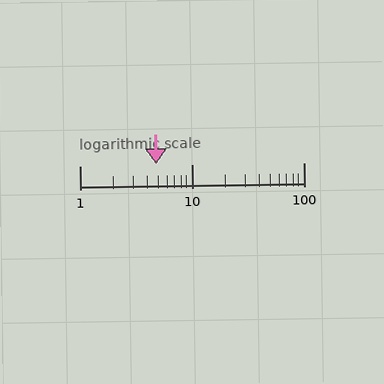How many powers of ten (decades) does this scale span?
The scale spans 2 decades, from 1 to 100.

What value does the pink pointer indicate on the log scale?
The pointer indicates approximately 4.8.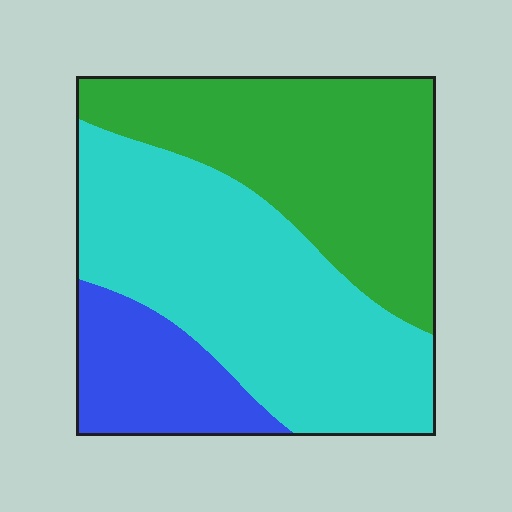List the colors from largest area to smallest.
From largest to smallest: cyan, green, blue.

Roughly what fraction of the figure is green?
Green takes up about three eighths (3/8) of the figure.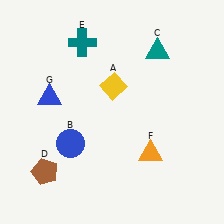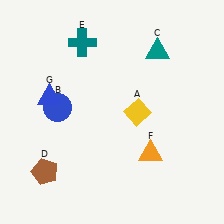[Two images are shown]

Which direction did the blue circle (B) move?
The blue circle (B) moved up.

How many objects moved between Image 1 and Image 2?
2 objects moved between the two images.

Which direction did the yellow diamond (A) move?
The yellow diamond (A) moved down.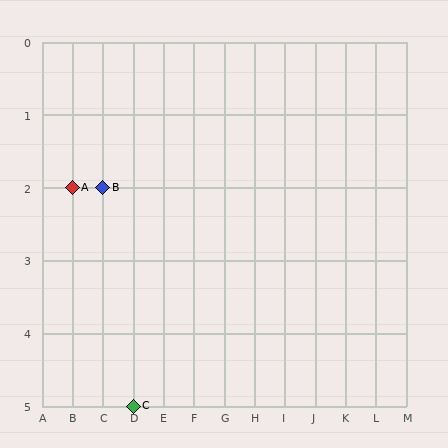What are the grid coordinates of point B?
Point B is at grid coordinates (C, 2).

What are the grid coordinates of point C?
Point C is at grid coordinates (D, 5).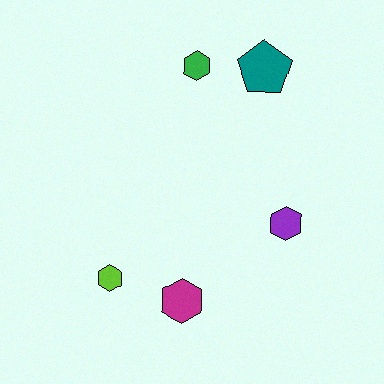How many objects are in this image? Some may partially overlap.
There are 5 objects.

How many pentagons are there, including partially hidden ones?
There is 1 pentagon.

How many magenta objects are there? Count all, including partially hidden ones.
There is 1 magenta object.